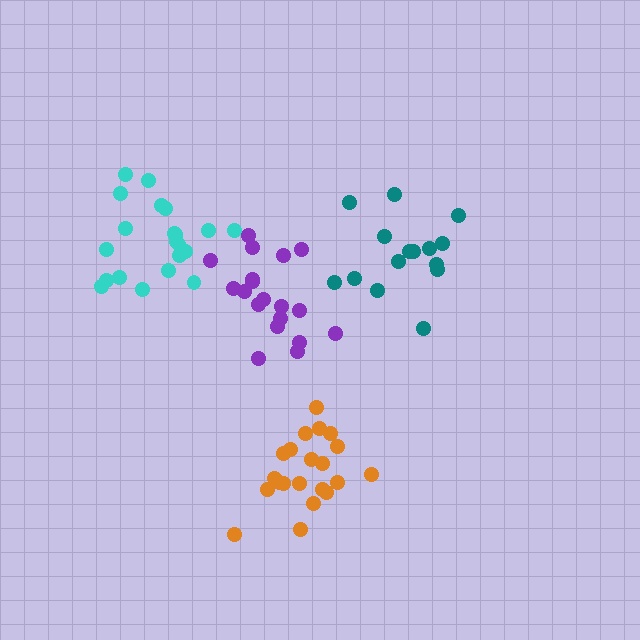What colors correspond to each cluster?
The clusters are colored: cyan, purple, teal, orange.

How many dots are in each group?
Group 1: 21 dots, Group 2: 19 dots, Group 3: 15 dots, Group 4: 21 dots (76 total).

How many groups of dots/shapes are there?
There are 4 groups.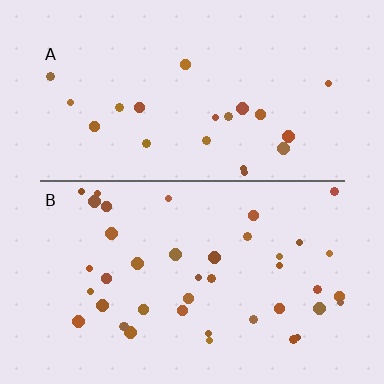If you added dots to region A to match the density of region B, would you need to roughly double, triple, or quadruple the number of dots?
Approximately double.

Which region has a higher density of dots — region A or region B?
B (the bottom).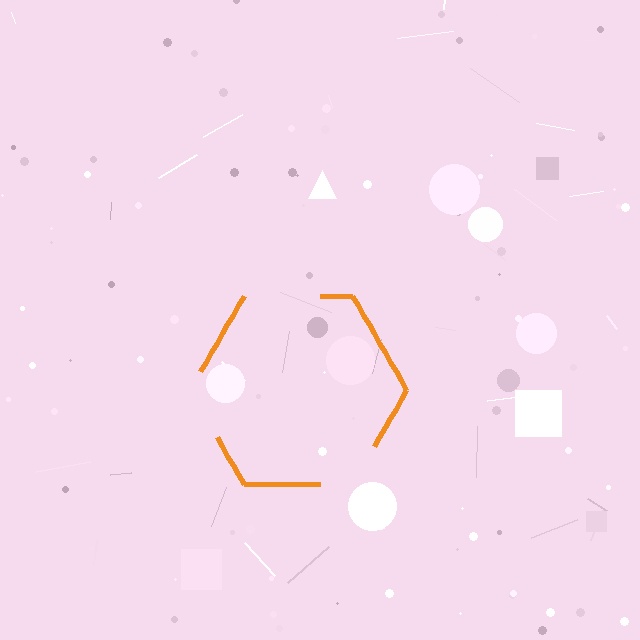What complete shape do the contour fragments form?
The contour fragments form a hexagon.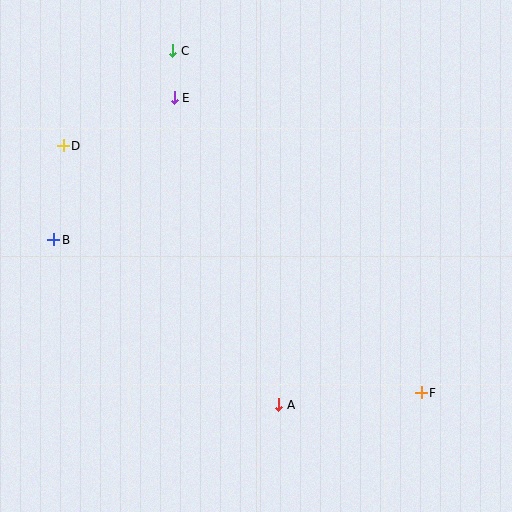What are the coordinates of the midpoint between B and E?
The midpoint between B and E is at (114, 169).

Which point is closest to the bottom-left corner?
Point B is closest to the bottom-left corner.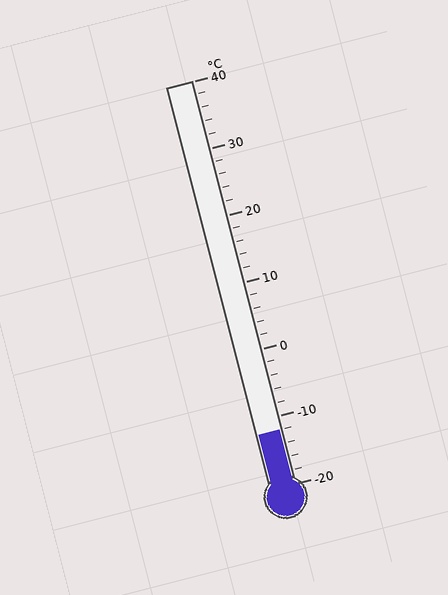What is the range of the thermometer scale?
The thermometer scale ranges from -20°C to 40°C.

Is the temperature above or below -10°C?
The temperature is below -10°C.